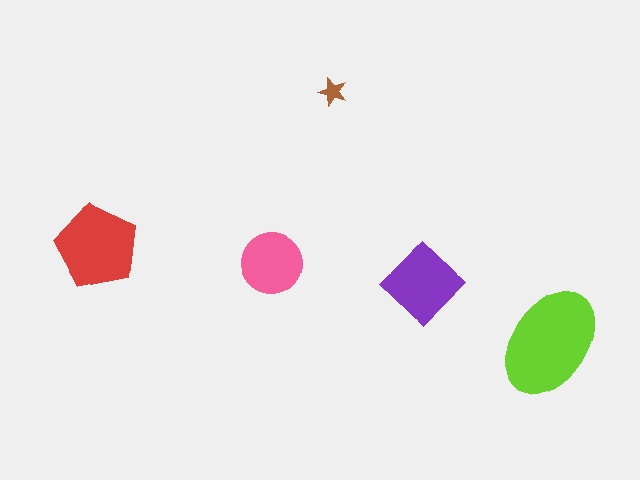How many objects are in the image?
There are 5 objects in the image.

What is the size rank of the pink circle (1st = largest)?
4th.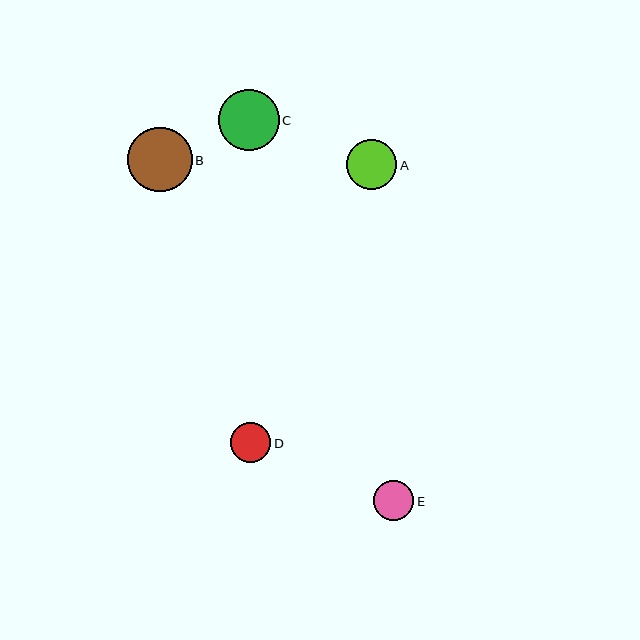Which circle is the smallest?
Circle E is the smallest with a size of approximately 40 pixels.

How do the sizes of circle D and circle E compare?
Circle D and circle E are approximately the same size.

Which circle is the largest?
Circle B is the largest with a size of approximately 65 pixels.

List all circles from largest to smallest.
From largest to smallest: B, C, A, D, E.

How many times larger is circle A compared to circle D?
Circle A is approximately 1.2 times the size of circle D.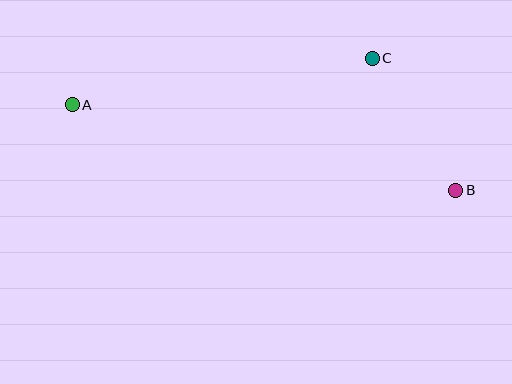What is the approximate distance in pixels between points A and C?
The distance between A and C is approximately 303 pixels.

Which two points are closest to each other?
Points B and C are closest to each other.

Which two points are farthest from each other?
Points A and B are farthest from each other.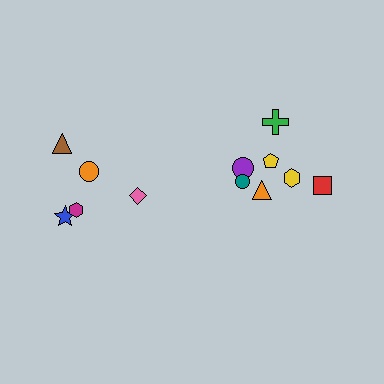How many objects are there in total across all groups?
There are 12 objects.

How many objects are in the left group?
There are 5 objects.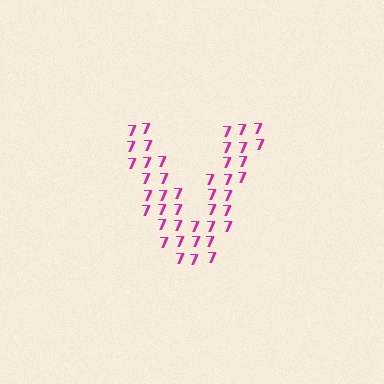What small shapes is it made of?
It is made of small digit 7's.